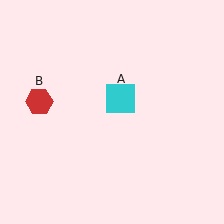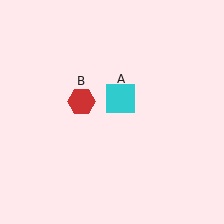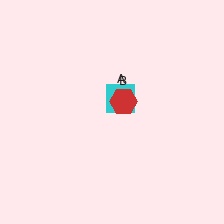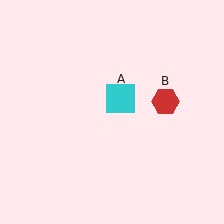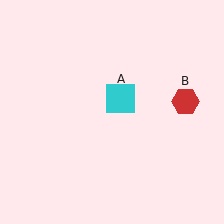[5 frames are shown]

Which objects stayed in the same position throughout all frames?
Cyan square (object A) remained stationary.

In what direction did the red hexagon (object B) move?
The red hexagon (object B) moved right.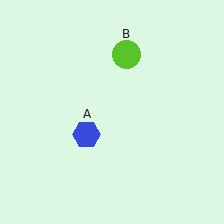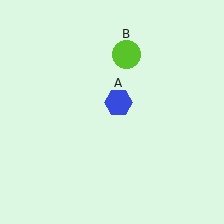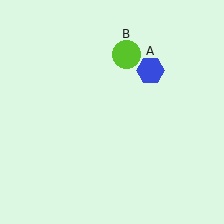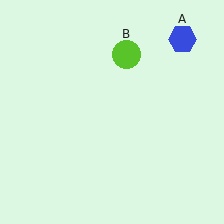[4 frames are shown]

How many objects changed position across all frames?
1 object changed position: blue hexagon (object A).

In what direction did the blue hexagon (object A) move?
The blue hexagon (object A) moved up and to the right.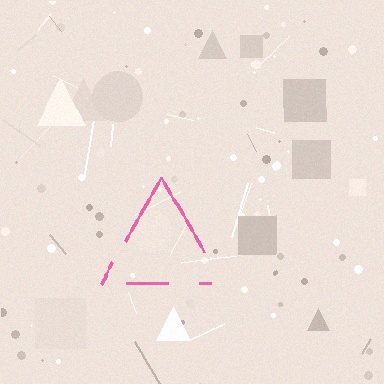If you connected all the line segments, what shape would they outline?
They would outline a triangle.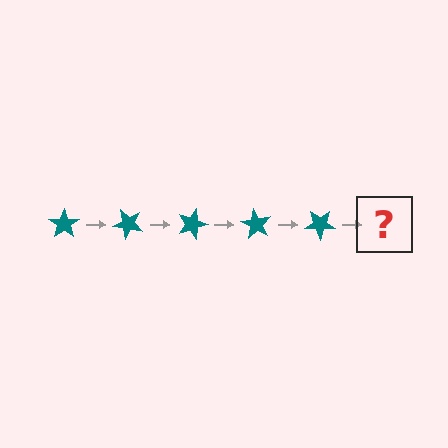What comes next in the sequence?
The next element should be a teal star rotated 225 degrees.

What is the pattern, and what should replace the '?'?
The pattern is that the star rotates 45 degrees each step. The '?' should be a teal star rotated 225 degrees.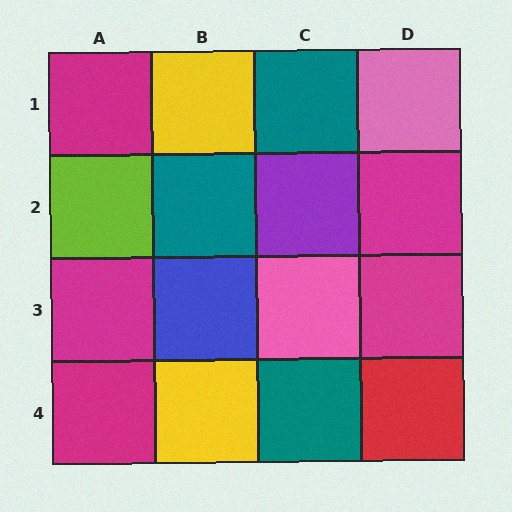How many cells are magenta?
5 cells are magenta.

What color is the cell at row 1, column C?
Teal.